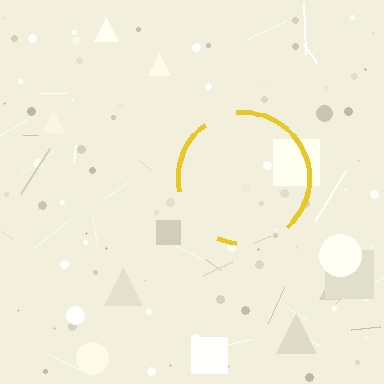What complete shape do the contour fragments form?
The contour fragments form a circle.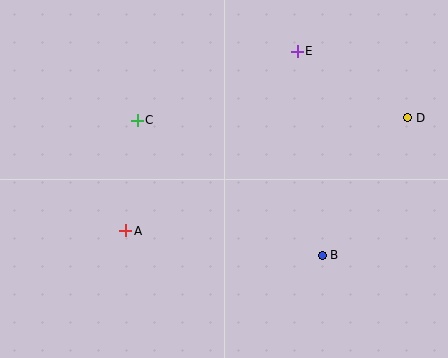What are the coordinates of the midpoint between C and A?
The midpoint between C and A is at (131, 175).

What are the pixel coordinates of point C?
Point C is at (137, 120).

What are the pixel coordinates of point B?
Point B is at (322, 255).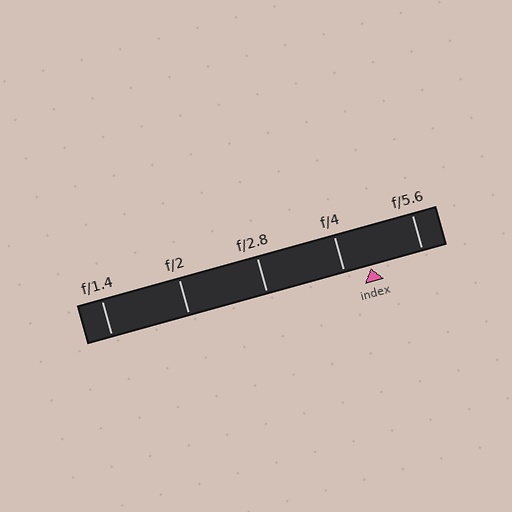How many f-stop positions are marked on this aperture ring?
There are 5 f-stop positions marked.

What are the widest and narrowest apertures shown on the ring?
The widest aperture shown is f/1.4 and the narrowest is f/5.6.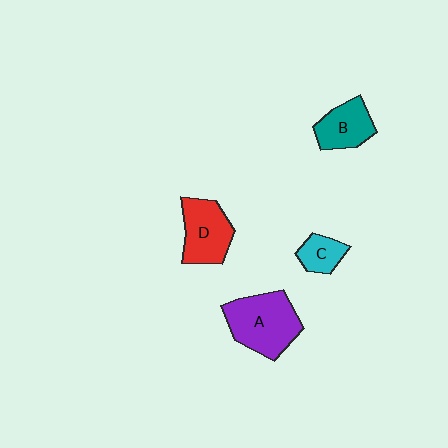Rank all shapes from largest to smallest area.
From largest to smallest: A (purple), D (red), B (teal), C (cyan).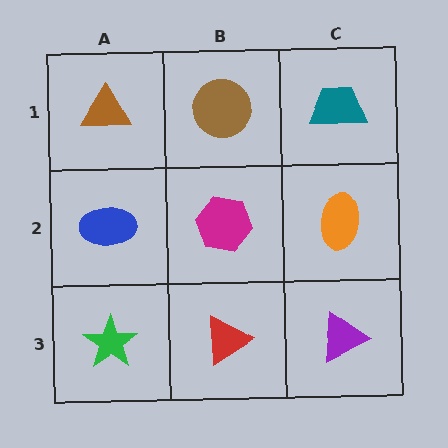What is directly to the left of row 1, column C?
A brown circle.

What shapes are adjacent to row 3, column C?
An orange ellipse (row 2, column C), a red triangle (row 3, column B).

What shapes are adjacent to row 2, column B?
A brown circle (row 1, column B), a red triangle (row 3, column B), a blue ellipse (row 2, column A), an orange ellipse (row 2, column C).